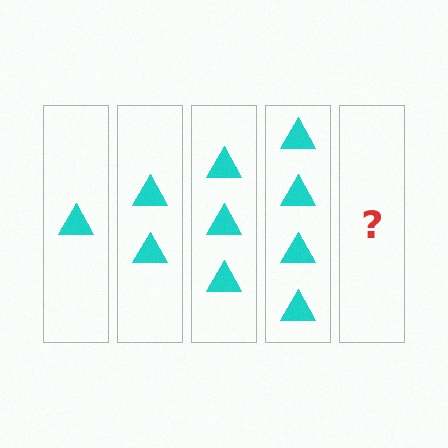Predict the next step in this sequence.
The next step is 5 triangles.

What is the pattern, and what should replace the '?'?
The pattern is that each step adds one more triangle. The '?' should be 5 triangles.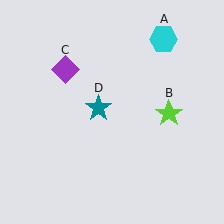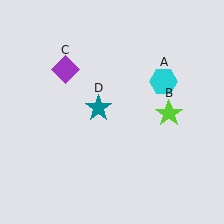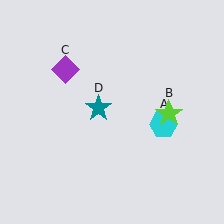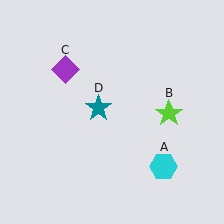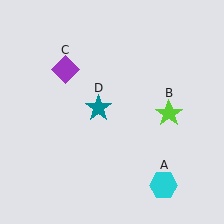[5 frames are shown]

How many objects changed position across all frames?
1 object changed position: cyan hexagon (object A).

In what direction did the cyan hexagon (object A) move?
The cyan hexagon (object A) moved down.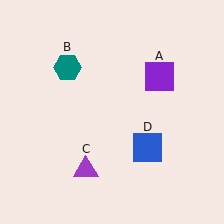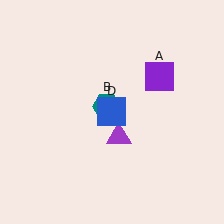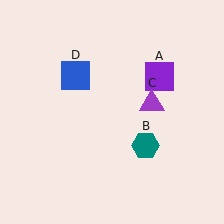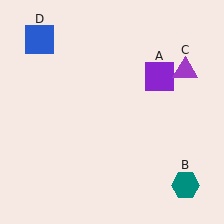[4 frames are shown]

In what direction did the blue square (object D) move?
The blue square (object D) moved up and to the left.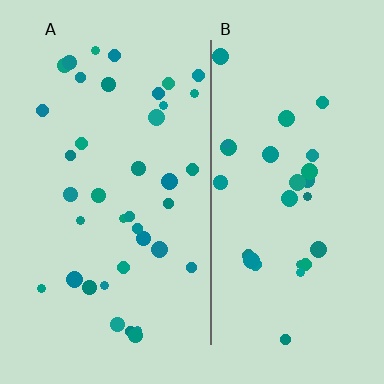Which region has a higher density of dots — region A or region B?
A (the left).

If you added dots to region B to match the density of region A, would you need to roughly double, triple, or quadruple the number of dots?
Approximately double.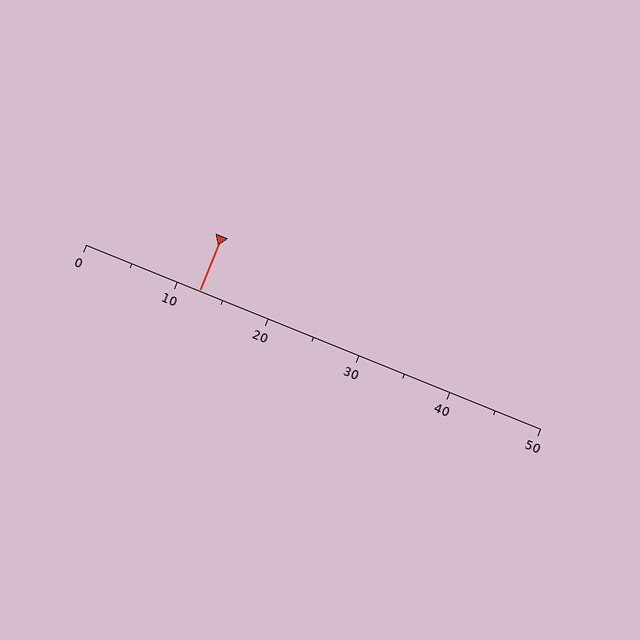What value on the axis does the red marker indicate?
The marker indicates approximately 12.5.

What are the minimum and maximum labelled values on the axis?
The axis runs from 0 to 50.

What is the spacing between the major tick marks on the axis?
The major ticks are spaced 10 apart.